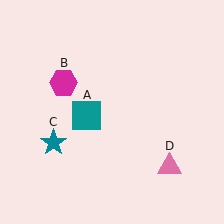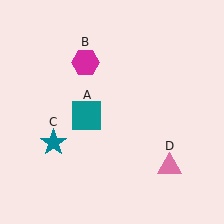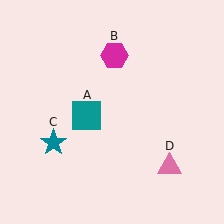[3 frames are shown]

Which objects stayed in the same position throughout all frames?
Teal square (object A) and teal star (object C) and pink triangle (object D) remained stationary.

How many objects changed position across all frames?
1 object changed position: magenta hexagon (object B).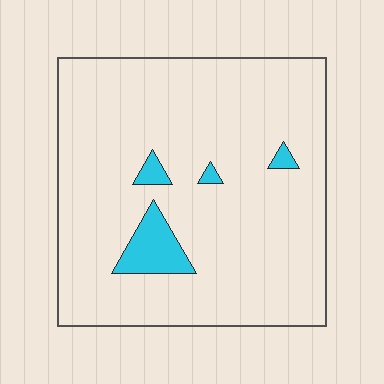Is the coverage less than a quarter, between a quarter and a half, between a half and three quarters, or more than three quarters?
Less than a quarter.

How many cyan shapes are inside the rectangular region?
4.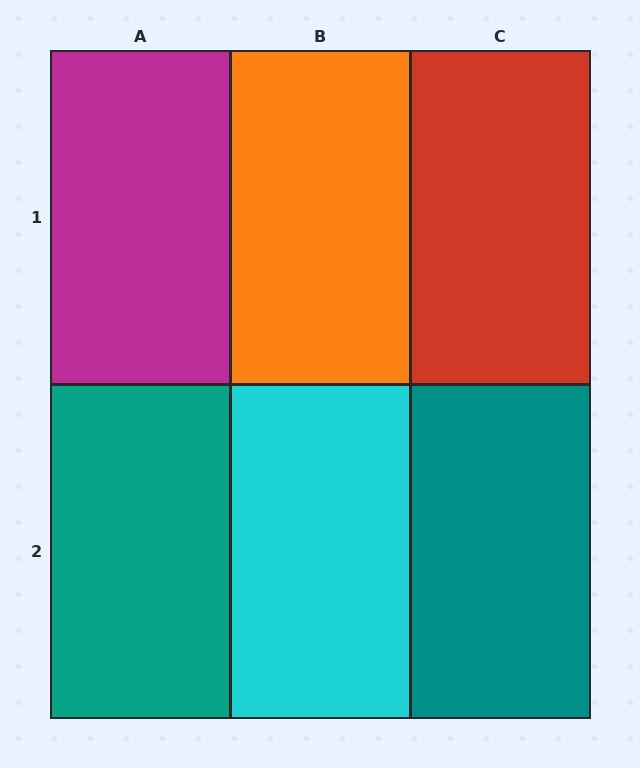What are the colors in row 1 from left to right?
Magenta, orange, red.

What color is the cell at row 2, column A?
Teal.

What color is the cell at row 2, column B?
Cyan.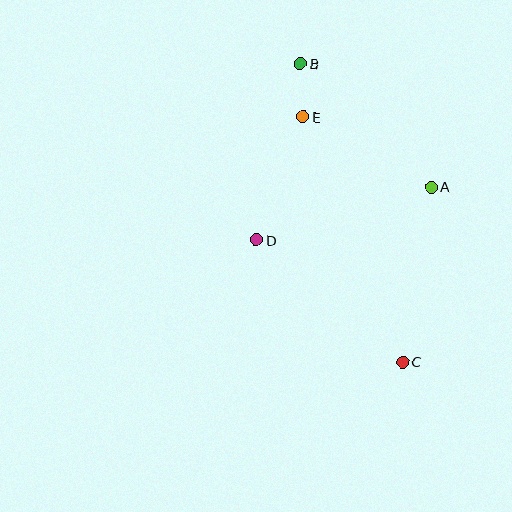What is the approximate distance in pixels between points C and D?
The distance between C and D is approximately 190 pixels.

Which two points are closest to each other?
Points B and E are closest to each other.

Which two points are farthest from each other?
Points B and C are farthest from each other.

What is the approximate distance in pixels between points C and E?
The distance between C and E is approximately 264 pixels.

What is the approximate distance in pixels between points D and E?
The distance between D and E is approximately 131 pixels.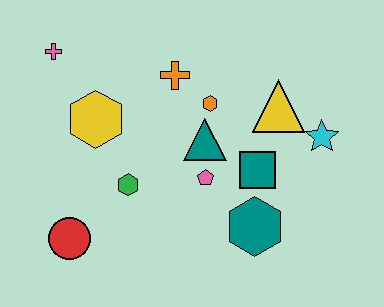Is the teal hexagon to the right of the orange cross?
Yes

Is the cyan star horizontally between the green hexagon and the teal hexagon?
No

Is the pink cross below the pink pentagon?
No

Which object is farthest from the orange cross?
The red circle is farthest from the orange cross.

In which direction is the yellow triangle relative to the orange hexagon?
The yellow triangle is to the right of the orange hexagon.